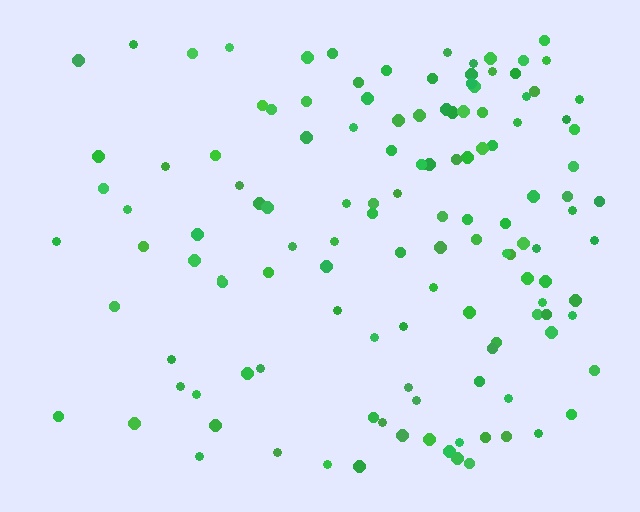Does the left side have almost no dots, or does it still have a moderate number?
Still a moderate number, just noticeably fewer than the right.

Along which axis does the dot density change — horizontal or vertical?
Horizontal.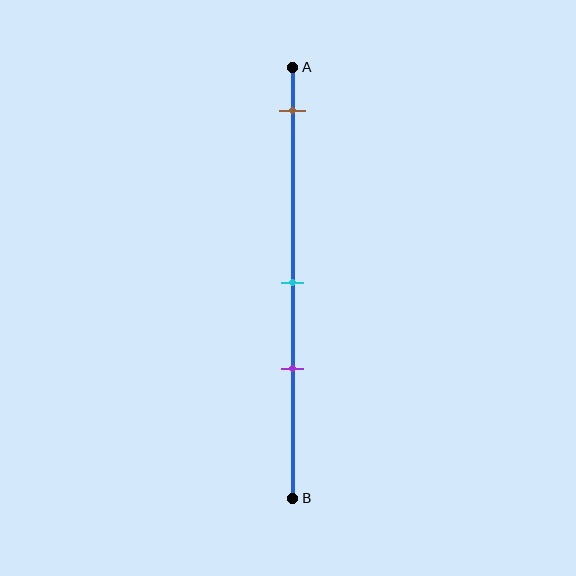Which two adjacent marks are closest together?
The cyan and purple marks are the closest adjacent pair.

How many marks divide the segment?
There are 3 marks dividing the segment.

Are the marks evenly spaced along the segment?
No, the marks are not evenly spaced.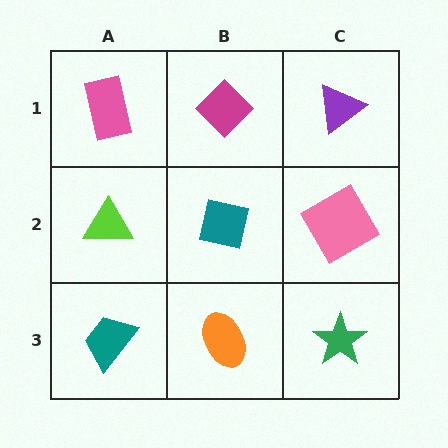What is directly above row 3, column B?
A teal square.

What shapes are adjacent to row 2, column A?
A pink rectangle (row 1, column A), a teal trapezoid (row 3, column A), a teal square (row 2, column B).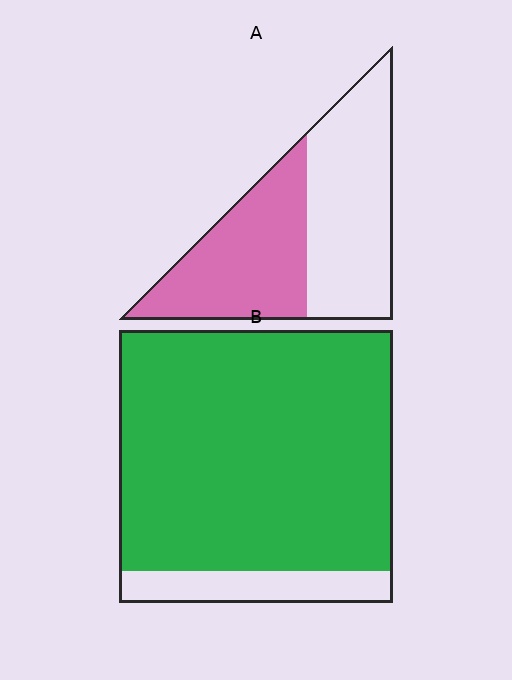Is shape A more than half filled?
Roughly half.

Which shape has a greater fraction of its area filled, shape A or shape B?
Shape B.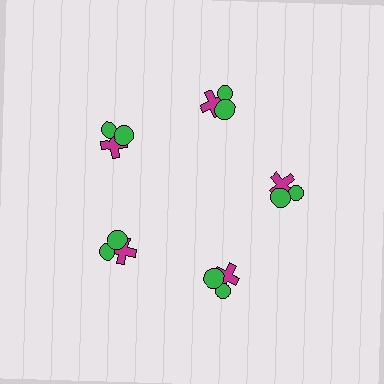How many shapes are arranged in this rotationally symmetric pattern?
There are 15 shapes, arranged in 5 groups of 3.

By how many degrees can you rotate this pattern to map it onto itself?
The pattern maps onto itself every 72 degrees of rotation.